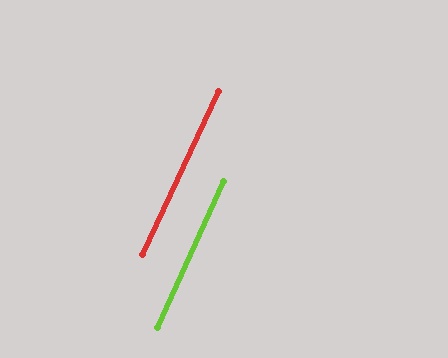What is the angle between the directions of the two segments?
Approximately 1 degree.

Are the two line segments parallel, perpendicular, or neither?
Parallel — their directions differ by only 0.6°.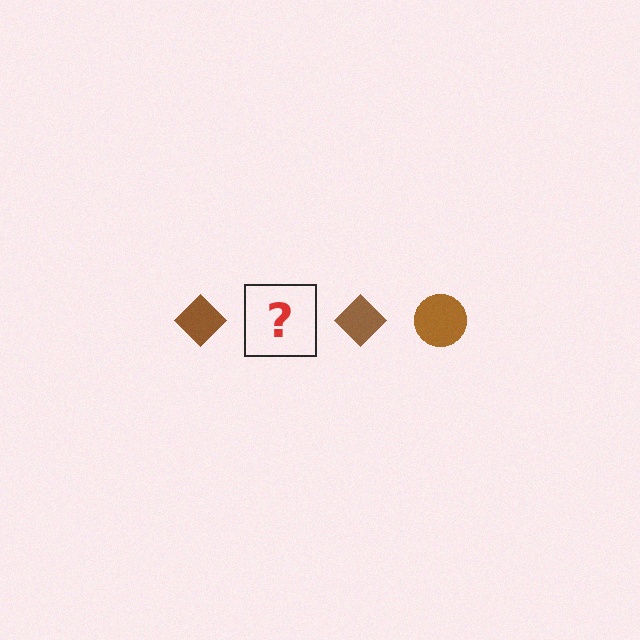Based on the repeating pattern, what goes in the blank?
The blank should be a brown circle.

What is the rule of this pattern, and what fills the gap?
The rule is that the pattern cycles through diamond, circle shapes in brown. The gap should be filled with a brown circle.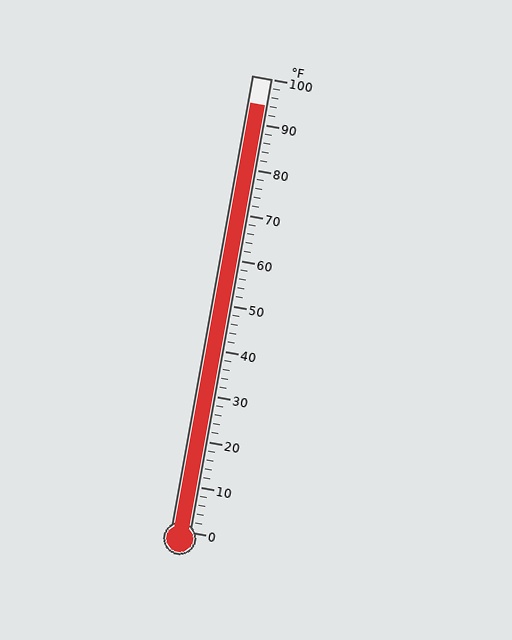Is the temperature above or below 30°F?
The temperature is above 30°F.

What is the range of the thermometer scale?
The thermometer scale ranges from 0°F to 100°F.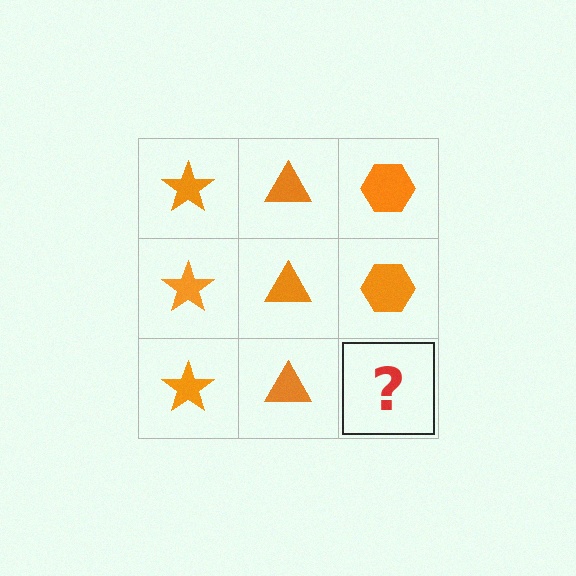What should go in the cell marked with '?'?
The missing cell should contain an orange hexagon.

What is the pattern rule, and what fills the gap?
The rule is that each column has a consistent shape. The gap should be filled with an orange hexagon.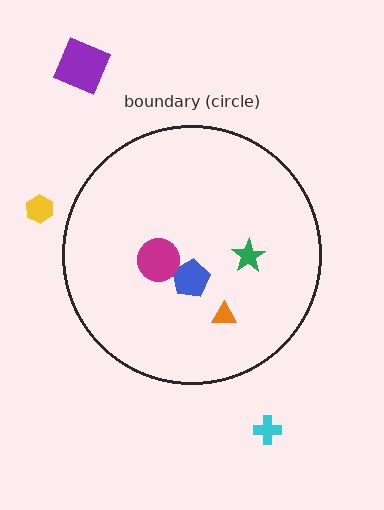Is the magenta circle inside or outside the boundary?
Inside.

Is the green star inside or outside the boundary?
Inside.